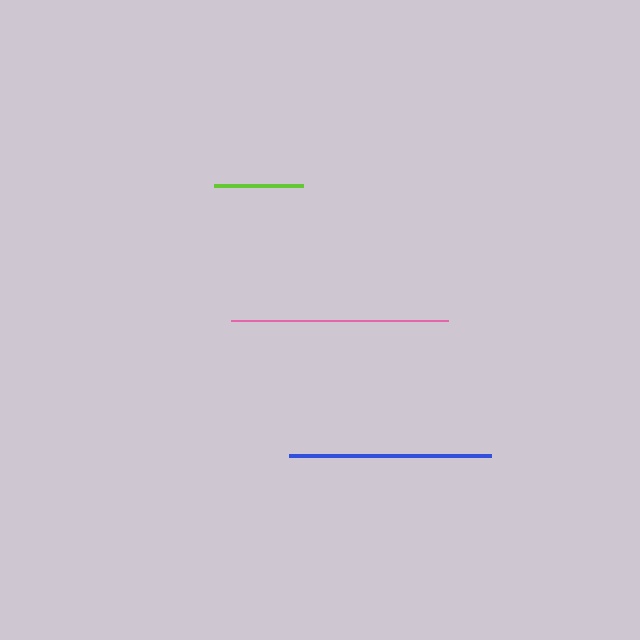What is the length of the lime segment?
The lime segment is approximately 90 pixels long.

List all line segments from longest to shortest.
From longest to shortest: pink, blue, lime.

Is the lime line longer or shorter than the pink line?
The pink line is longer than the lime line.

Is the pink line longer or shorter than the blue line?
The pink line is longer than the blue line.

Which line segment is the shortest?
The lime line is the shortest at approximately 90 pixels.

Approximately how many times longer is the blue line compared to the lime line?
The blue line is approximately 2.3 times the length of the lime line.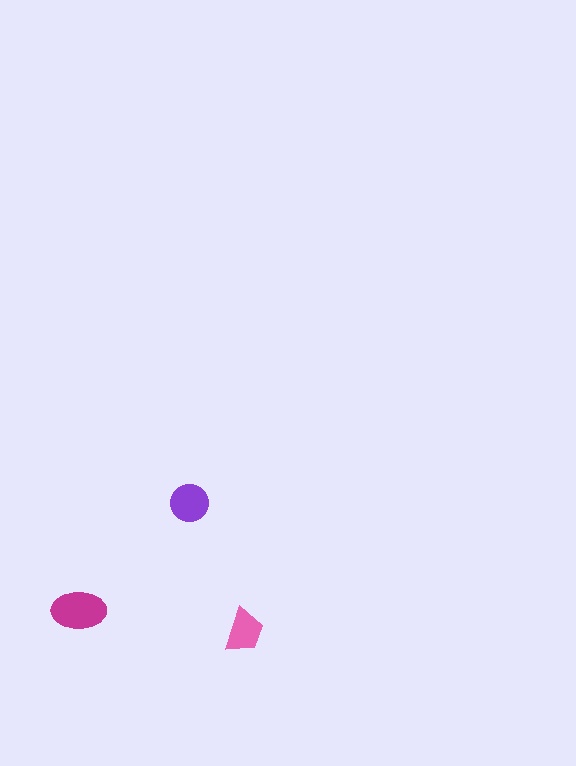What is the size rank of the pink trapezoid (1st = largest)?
3rd.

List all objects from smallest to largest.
The pink trapezoid, the purple circle, the magenta ellipse.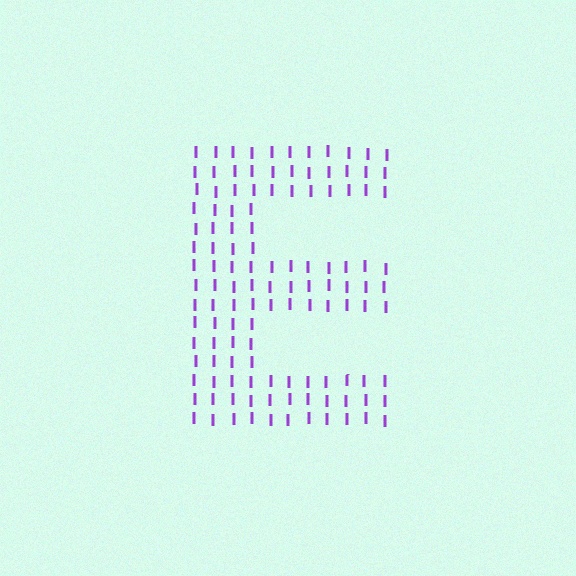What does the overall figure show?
The overall figure shows the letter E.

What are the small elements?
The small elements are letter I's.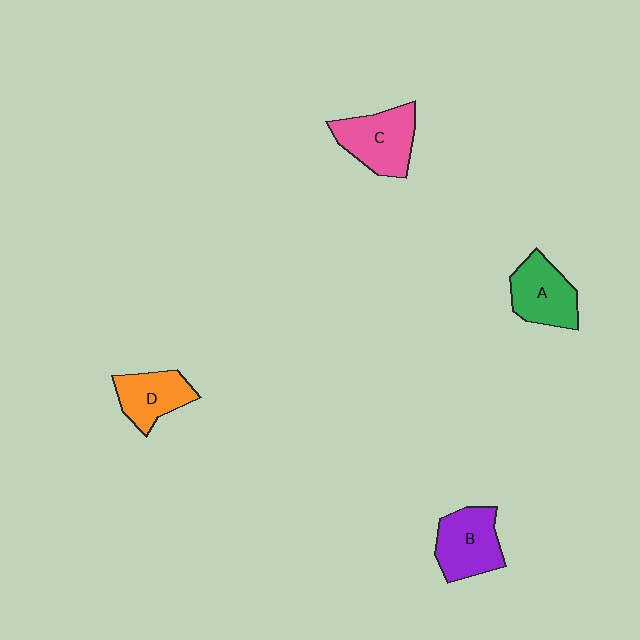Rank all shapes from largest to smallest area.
From largest to smallest: C (pink), B (purple), A (green), D (orange).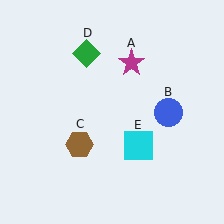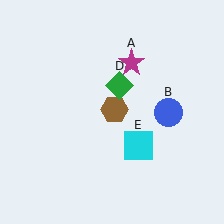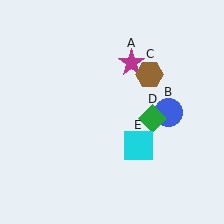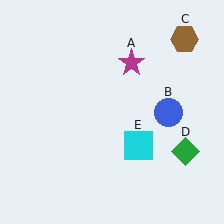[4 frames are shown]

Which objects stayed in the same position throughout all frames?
Magenta star (object A) and blue circle (object B) and cyan square (object E) remained stationary.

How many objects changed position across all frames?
2 objects changed position: brown hexagon (object C), green diamond (object D).